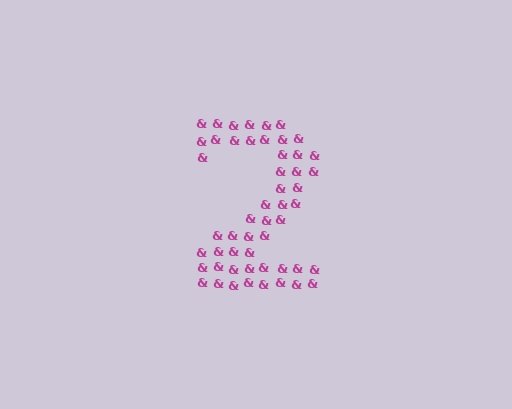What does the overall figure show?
The overall figure shows the digit 2.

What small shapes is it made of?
It is made of small ampersands.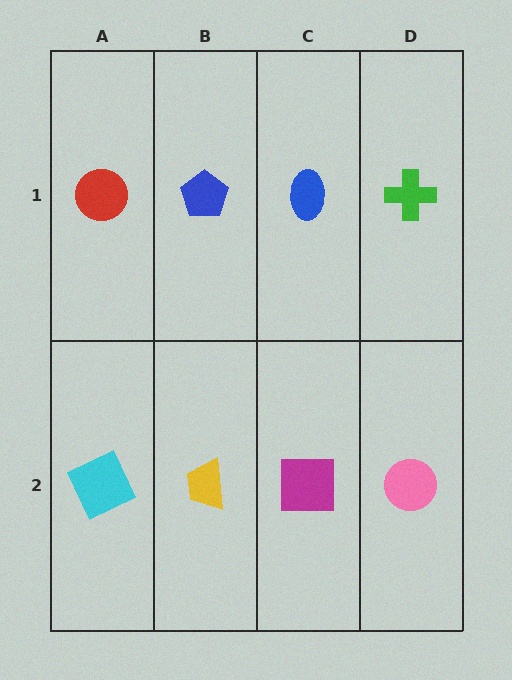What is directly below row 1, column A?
A cyan square.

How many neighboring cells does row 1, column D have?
2.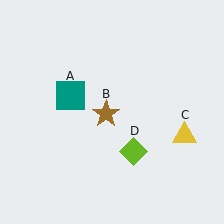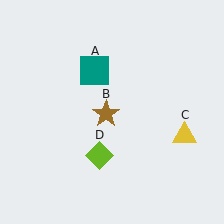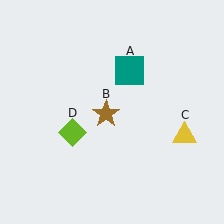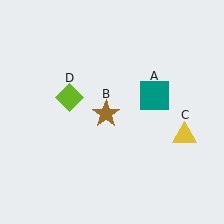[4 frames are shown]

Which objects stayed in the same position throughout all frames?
Brown star (object B) and yellow triangle (object C) remained stationary.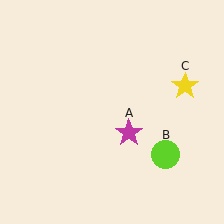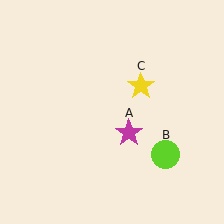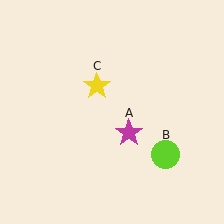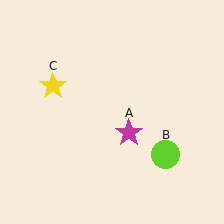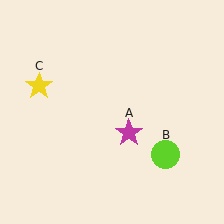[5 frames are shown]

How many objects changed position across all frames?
1 object changed position: yellow star (object C).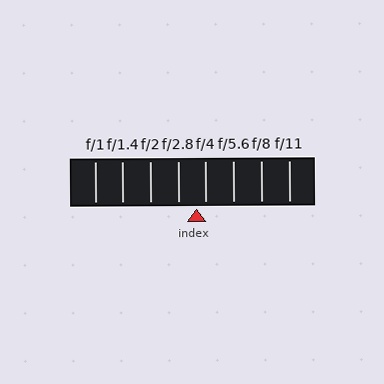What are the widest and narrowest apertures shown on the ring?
The widest aperture shown is f/1 and the narrowest is f/11.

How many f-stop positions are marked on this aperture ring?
There are 8 f-stop positions marked.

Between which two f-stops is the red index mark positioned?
The index mark is between f/2.8 and f/4.